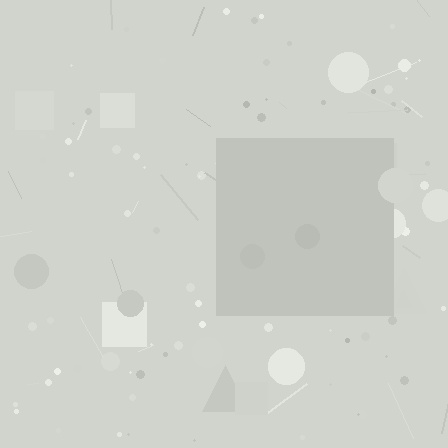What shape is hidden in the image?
A square is hidden in the image.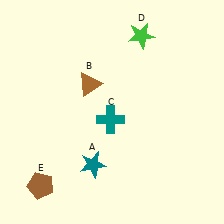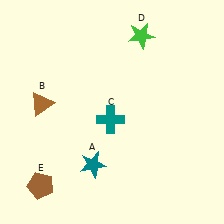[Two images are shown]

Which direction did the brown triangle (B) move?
The brown triangle (B) moved left.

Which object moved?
The brown triangle (B) moved left.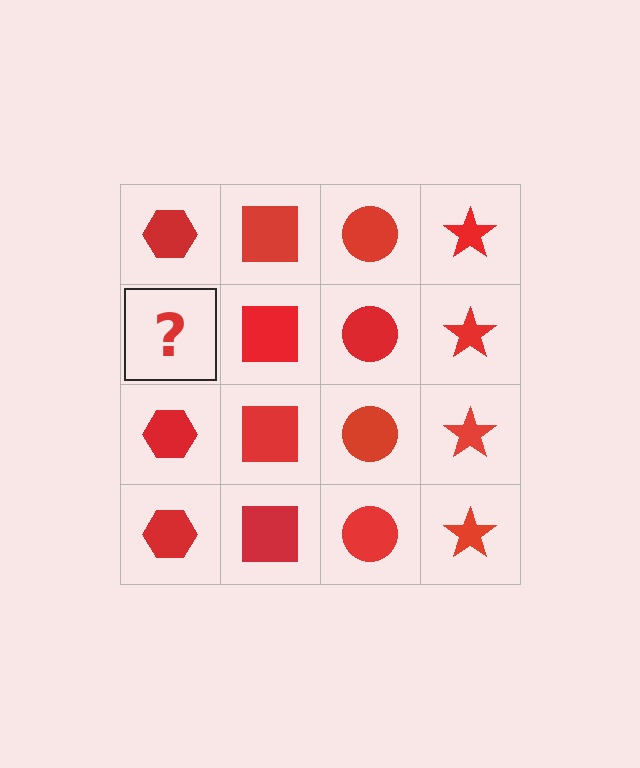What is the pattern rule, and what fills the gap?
The rule is that each column has a consistent shape. The gap should be filled with a red hexagon.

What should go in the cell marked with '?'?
The missing cell should contain a red hexagon.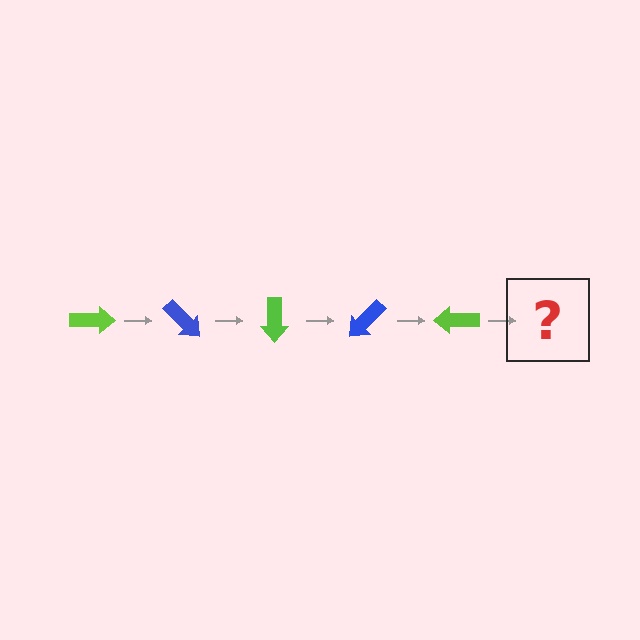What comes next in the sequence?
The next element should be a blue arrow, rotated 225 degrees from the start.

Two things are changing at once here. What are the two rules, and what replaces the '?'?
The two rules are that it rotates 45 degrees each step and the color cycles through lime and blue. The '?' should be a blue arrow, rotated 225 degrees from the start.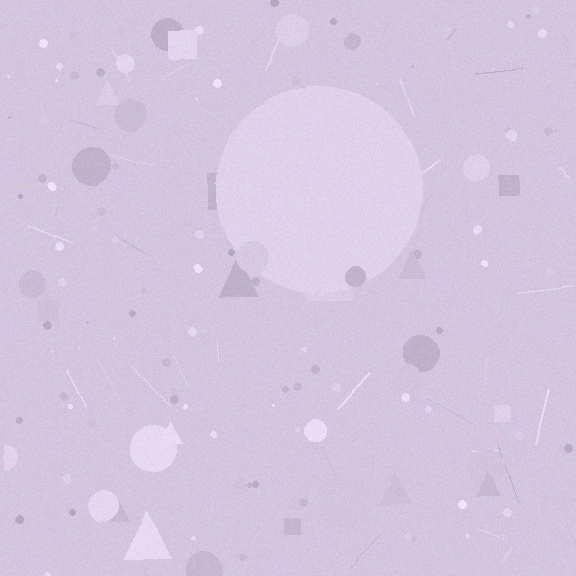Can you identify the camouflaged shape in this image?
The camouflaged shape is a circle.